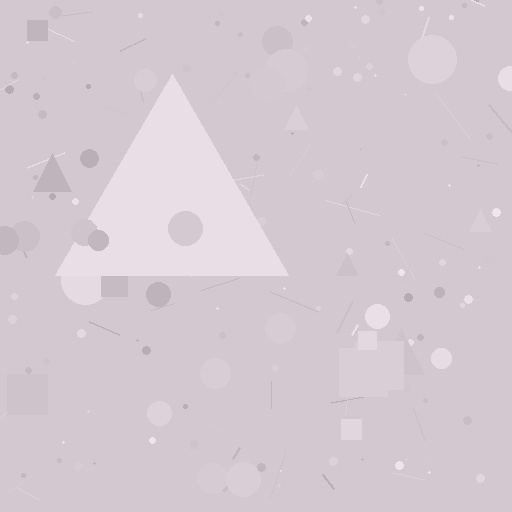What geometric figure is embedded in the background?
A triangle is embedded in the background.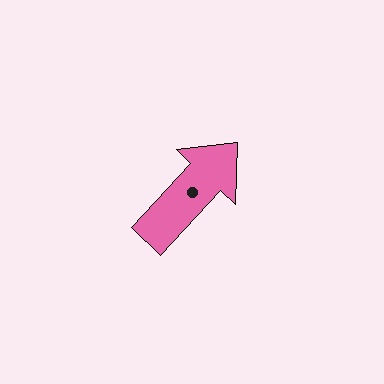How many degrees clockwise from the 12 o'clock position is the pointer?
Approximately 43 degrees.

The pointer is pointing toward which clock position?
Roughly 1 o'clock.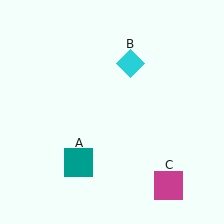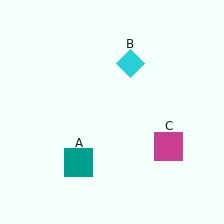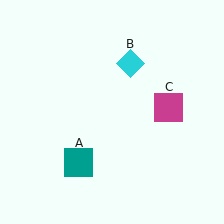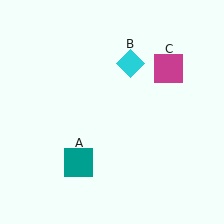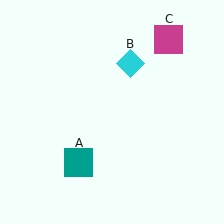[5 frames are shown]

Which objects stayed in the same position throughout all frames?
Teal square (object A) and cyan diamond (object B) remained stationary.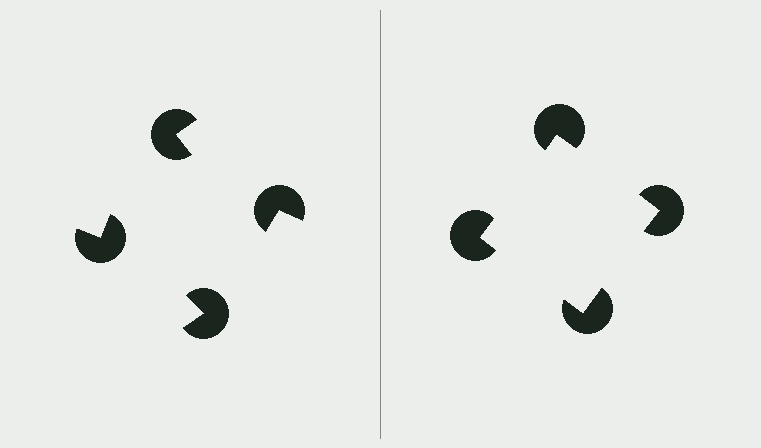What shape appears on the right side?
An illusory square.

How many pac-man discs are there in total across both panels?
8 — 4 on each side.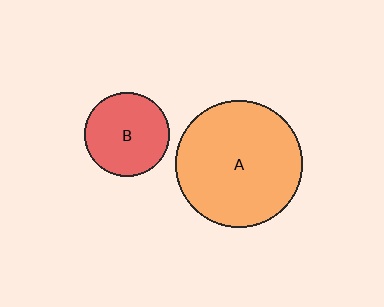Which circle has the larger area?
Circle A (orange).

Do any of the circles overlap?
No, none of the circles overlap.